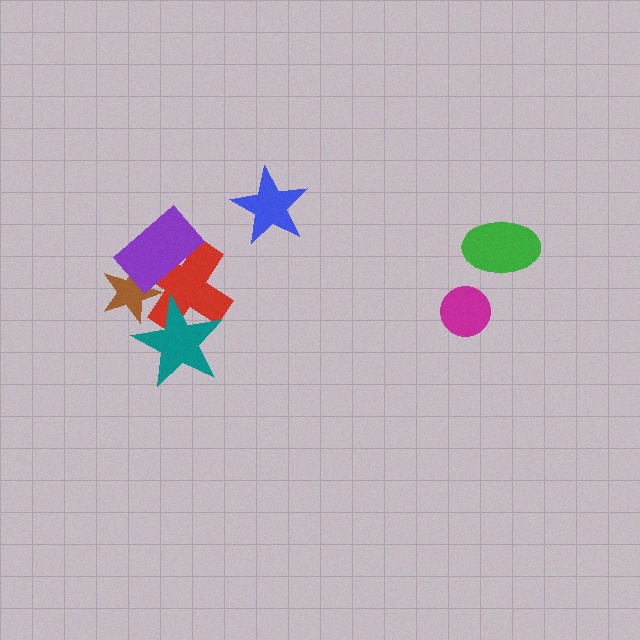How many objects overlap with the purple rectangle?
2 objects overlap with the purple rectangle.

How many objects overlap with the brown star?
3 objects overlap with the brown star.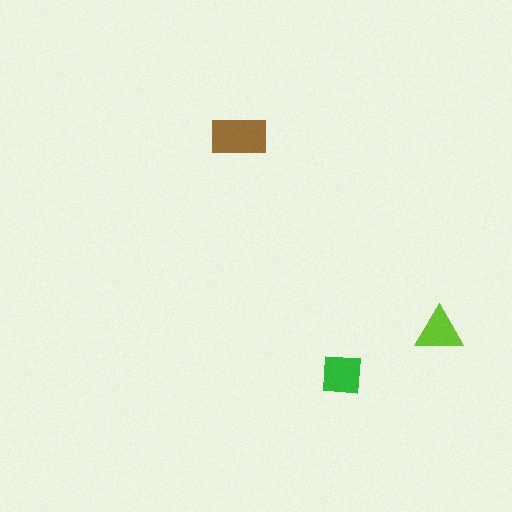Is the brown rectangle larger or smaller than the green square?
Larger.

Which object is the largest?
The brown rectangle.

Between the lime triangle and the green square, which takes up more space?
The green square.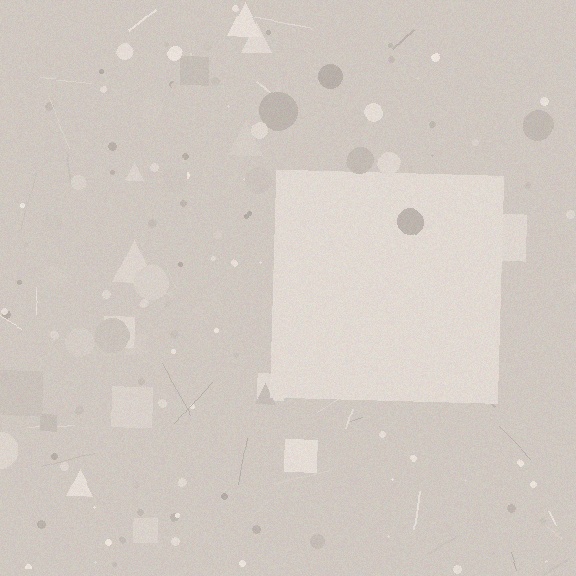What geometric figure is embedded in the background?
A square is embedded in the background.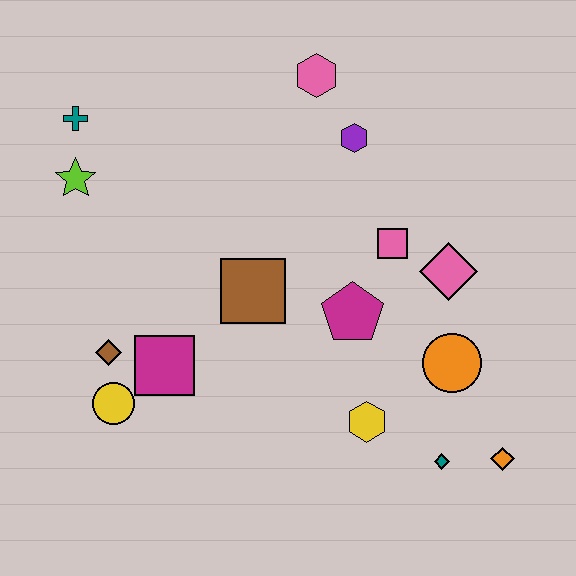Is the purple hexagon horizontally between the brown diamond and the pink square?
Yes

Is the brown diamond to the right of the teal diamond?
No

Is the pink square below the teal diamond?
No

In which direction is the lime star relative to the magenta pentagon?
The lime star is to the left of the magenta pentagon.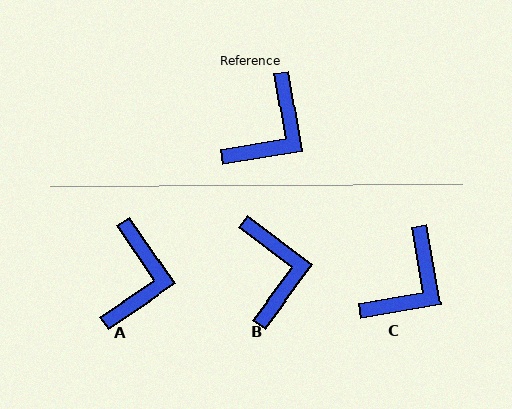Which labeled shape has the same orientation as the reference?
C.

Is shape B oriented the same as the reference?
No, it is off by about 43 degrees.